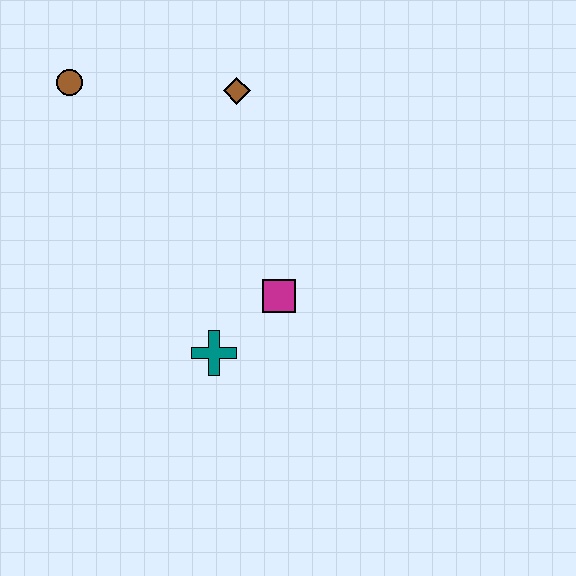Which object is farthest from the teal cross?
The brown circle is farthest from the teal cross.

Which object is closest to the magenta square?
The teal cross is closest to the magenta square.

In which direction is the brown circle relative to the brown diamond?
The brown circle is to the left of the brown diamond.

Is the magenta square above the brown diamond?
No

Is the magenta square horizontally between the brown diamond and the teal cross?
No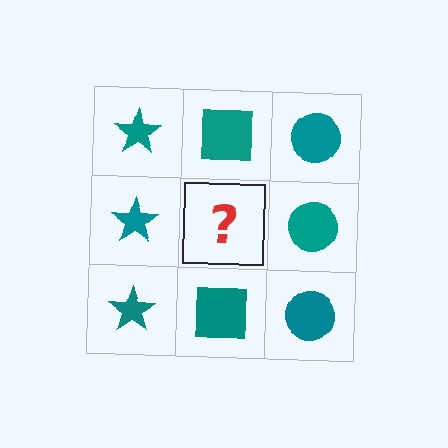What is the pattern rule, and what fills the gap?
The rule is that each column has a consistent shape. The gap should be filled with a teal square.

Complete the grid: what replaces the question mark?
The question mark should be replaced with a teal square.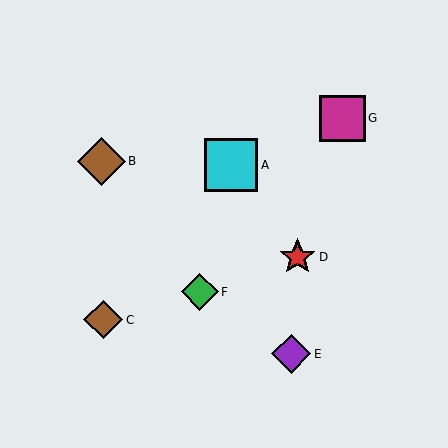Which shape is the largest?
The cyan square (labeled A) is the largest.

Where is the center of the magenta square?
The center of the magenta square is at (342, 118).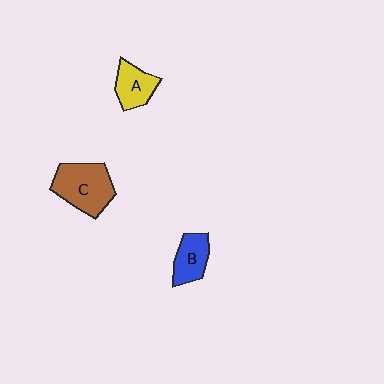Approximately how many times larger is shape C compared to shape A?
Approximately 1.7 times.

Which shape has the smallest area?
Shape A (yellow).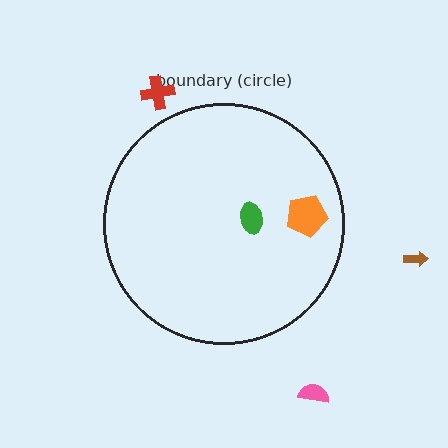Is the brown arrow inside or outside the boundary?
Outside.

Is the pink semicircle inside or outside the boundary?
Outside.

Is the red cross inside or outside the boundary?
Outside.